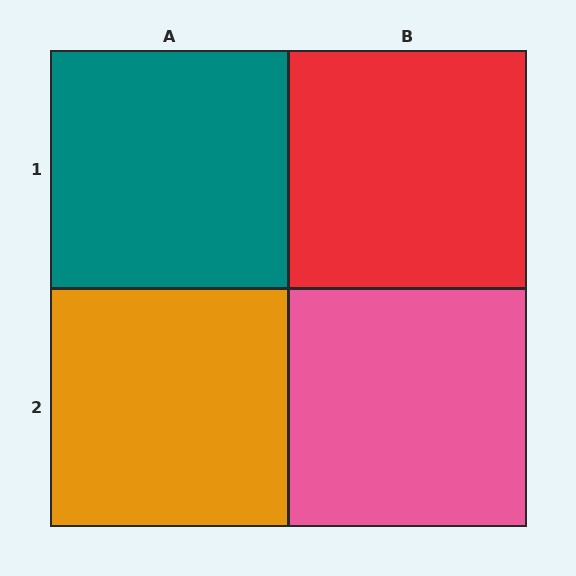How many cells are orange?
1 cell is orange.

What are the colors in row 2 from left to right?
Orange, pink.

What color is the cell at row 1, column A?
Teal.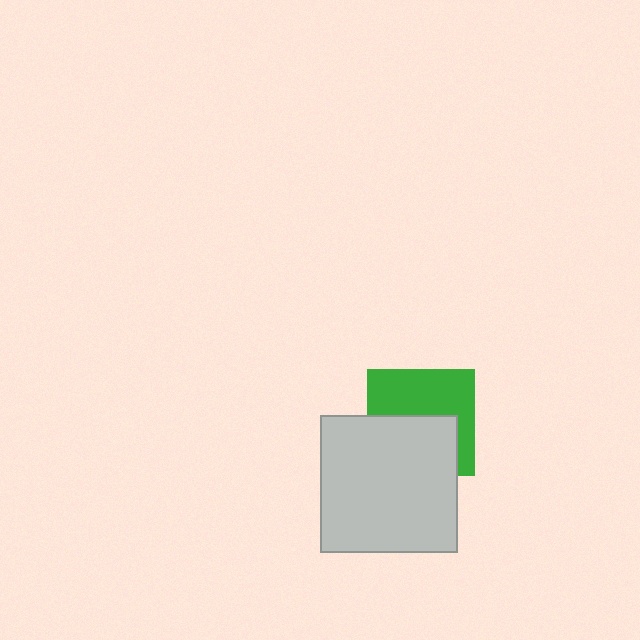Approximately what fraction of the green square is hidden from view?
Roughly 47% of the green square is hidden behind the light gray square.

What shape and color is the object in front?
The object in front is a light gray square.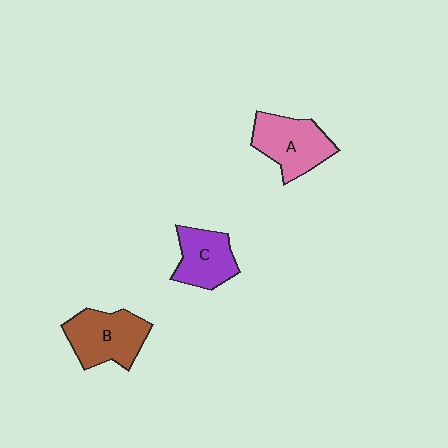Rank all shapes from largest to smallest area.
From largest to smallest: B (brown), A (pink), C (purple).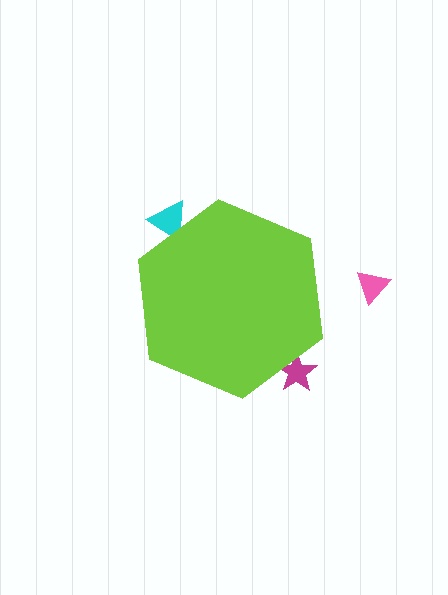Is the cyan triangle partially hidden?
Yes, the cyan triangle is partially hidden behind the lime hexagon.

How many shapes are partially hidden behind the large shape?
2 shapes are partially hidden.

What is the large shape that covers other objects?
A lime hexagon.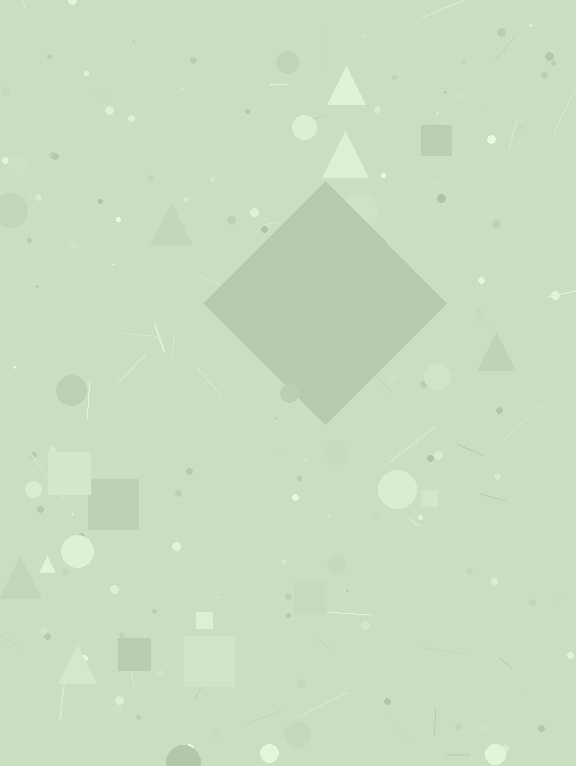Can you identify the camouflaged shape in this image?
The camouflaged shape is a diamond.